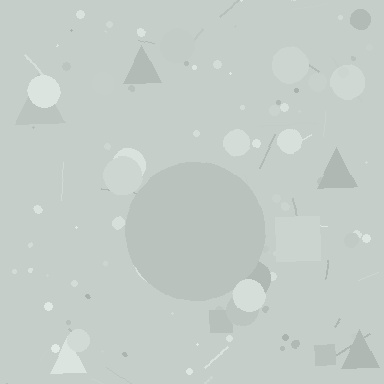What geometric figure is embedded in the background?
A circle is embedded in the background.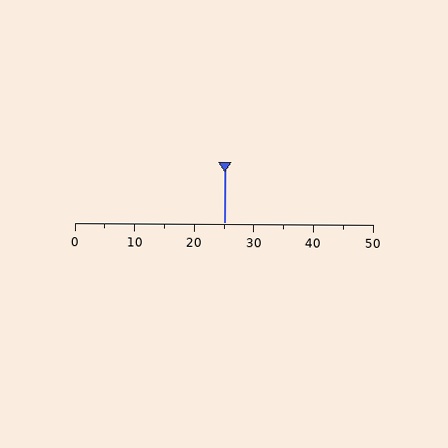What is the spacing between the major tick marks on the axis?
The major ticks are spaced 10 apart.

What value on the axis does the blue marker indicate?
The marker indicates approximately 25.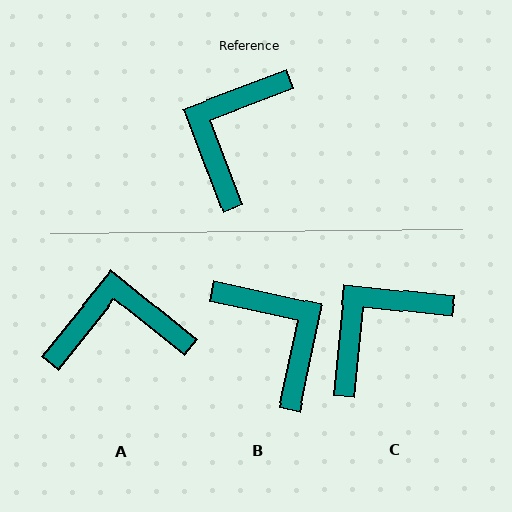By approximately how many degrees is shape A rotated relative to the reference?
Approximately 60 degrees clockwise.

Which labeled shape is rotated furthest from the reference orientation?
B, about 123 degrees away.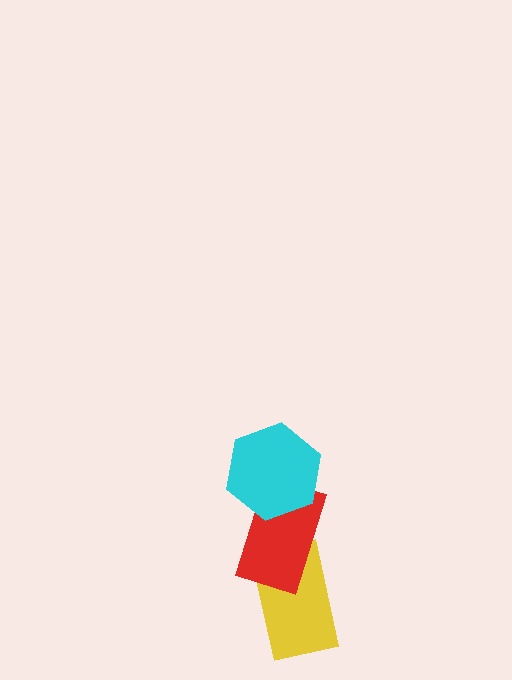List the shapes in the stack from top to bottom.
From top to bottom: the cyan hexagon, the red rectangle, the yellow rectangle.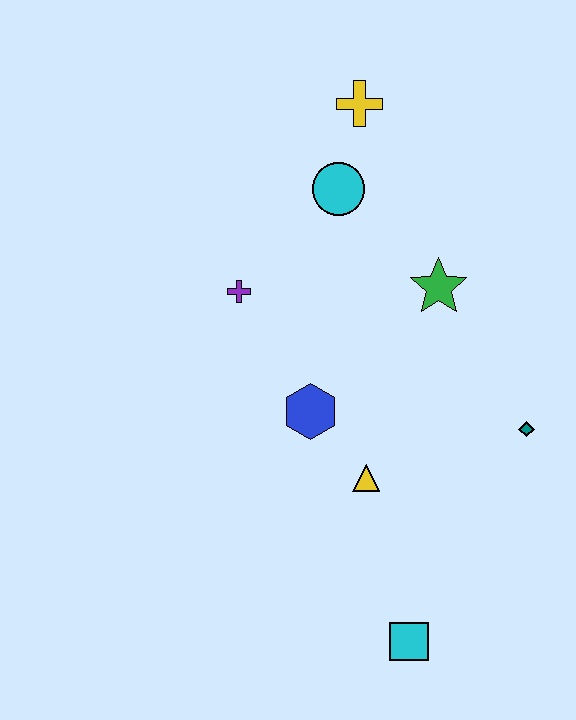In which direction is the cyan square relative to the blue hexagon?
The cyan square is below the blue hexagon.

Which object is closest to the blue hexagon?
The yellow triangle is closest to the blue hexagon.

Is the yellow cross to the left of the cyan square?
Yes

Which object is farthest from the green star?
The cyan square is farthest from the green star.